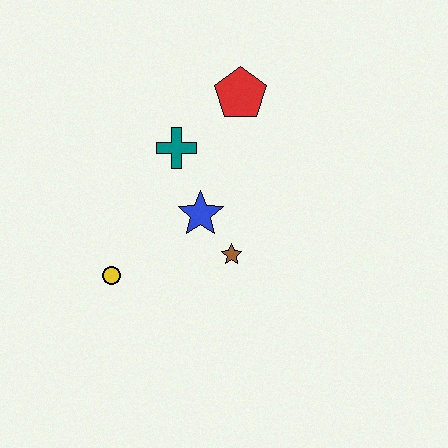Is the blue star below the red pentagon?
Yes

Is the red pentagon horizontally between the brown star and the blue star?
No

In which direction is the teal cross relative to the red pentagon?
The teal cross is to the left of the red pentagon.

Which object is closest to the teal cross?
The blue star is closest to the teal cross.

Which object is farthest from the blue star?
The red pentagon is farthest from the blue star.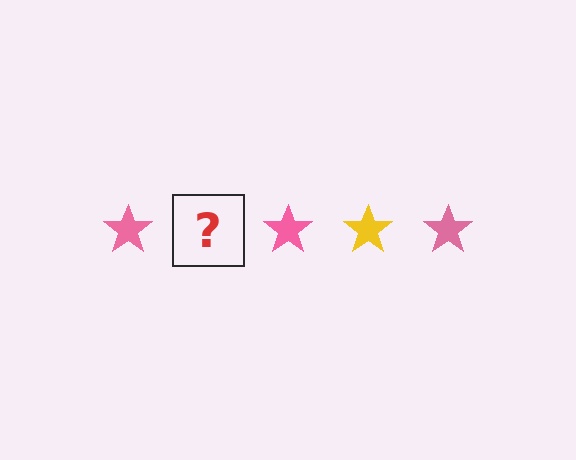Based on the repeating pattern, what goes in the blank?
The blank should be a yellow star.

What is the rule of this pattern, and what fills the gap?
The rule is that the pattern cycles through pink, yellow stars. The gap should be filled with a yellow star.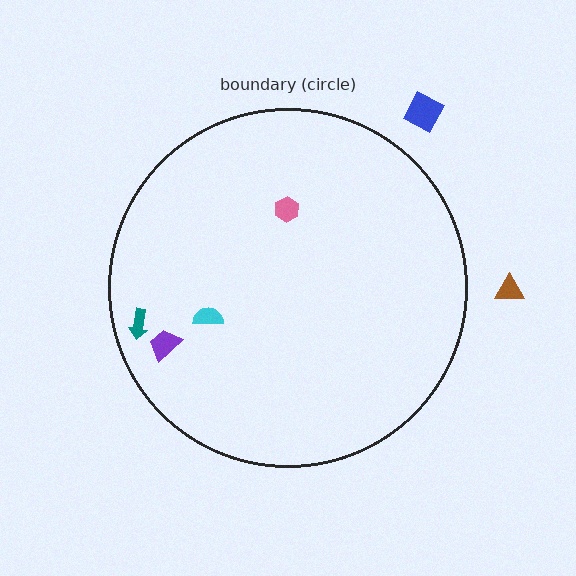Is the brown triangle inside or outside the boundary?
Outside.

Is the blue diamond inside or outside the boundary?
Outside.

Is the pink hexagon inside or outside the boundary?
Inside.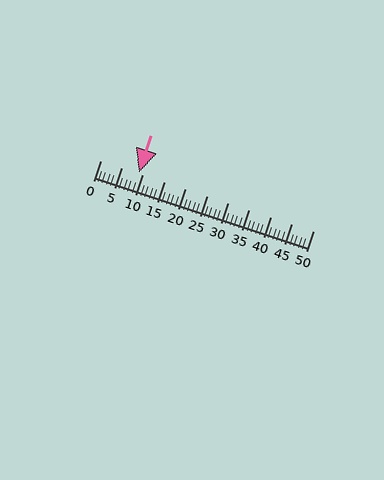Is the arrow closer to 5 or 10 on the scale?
The arrow is closer to 10.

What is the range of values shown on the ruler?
The ruler shows values from 0 to 50.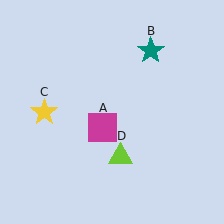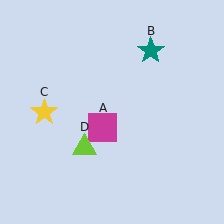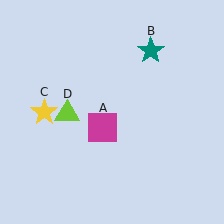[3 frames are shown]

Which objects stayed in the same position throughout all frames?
Magenta square (object A) and teal star (object B) and yellow star (object C) remained stationary.